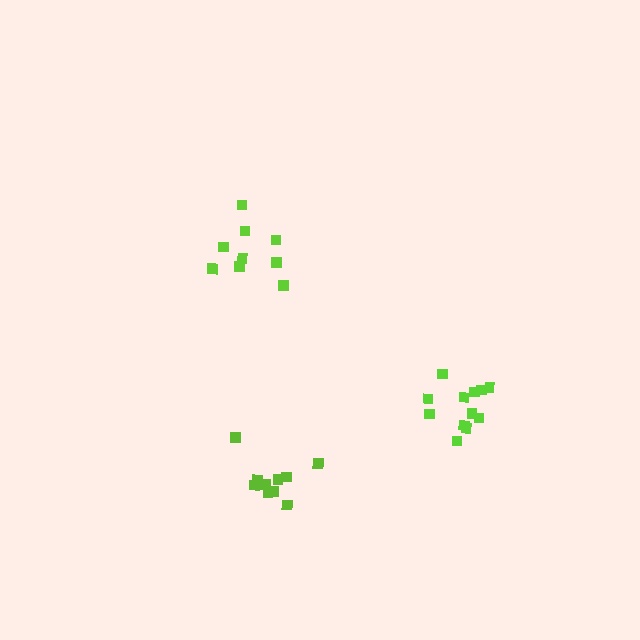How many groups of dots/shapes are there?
There are 3 groups.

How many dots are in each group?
Group 1: 12 dots, Group 2: 9 dots, Group 3: 10 dots (31 total).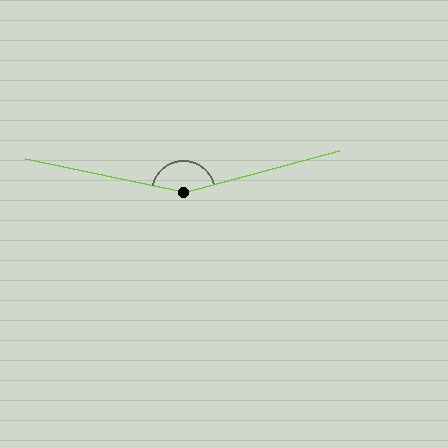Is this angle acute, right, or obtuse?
It is obtuse.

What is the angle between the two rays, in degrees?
Approximately 153 degrees.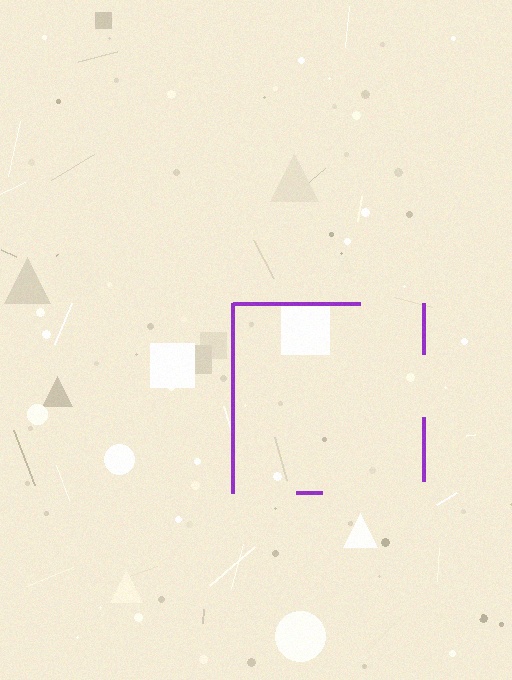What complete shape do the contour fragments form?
The contour fragments form a square.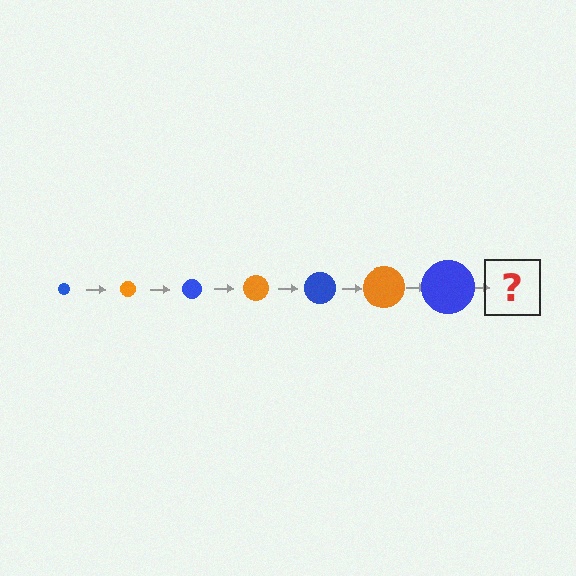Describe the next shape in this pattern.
It should be an orange circle, larger than the previous one.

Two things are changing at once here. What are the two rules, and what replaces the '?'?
The two rules are that the circle grows larger each step and the color cycles through blue and orange. The '?' should be an orange circle, larger than the previous one.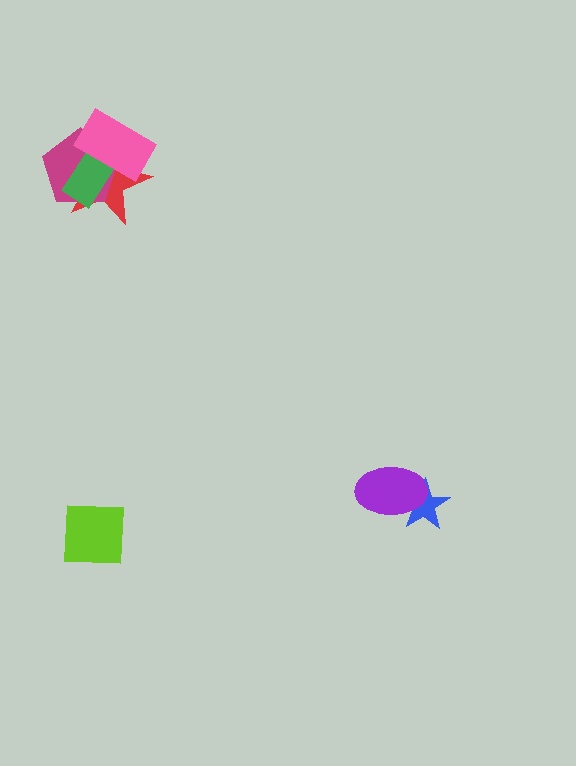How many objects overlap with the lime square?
0 objects overlap with the lime square.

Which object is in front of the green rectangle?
The pink rectangle is in front of the green rectangle.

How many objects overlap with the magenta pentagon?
3 objects overlap with the magenta pentagon.